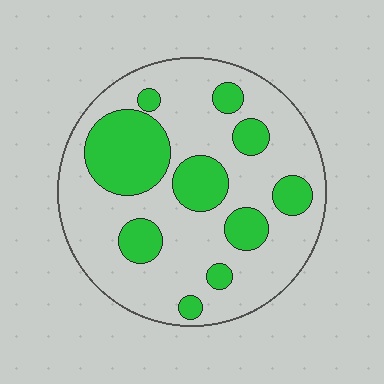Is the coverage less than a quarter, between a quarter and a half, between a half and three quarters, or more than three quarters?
Between a quarter and a half.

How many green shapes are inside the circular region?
10.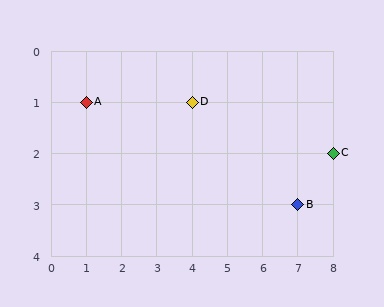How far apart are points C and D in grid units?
Points C and D are 4 columns and 1 row apart (about 4.1 grid units diagonally).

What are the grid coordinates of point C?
Point C is at grid coordinates (8, 2).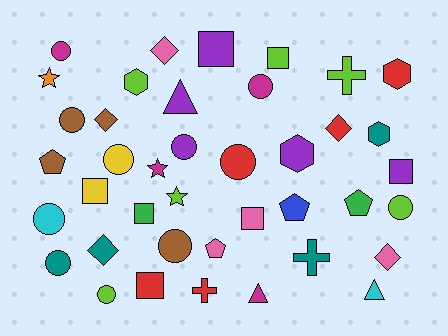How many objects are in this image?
There are 40 objects.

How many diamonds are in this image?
There are 5 diamonds.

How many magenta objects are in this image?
There are 4 magenta objects.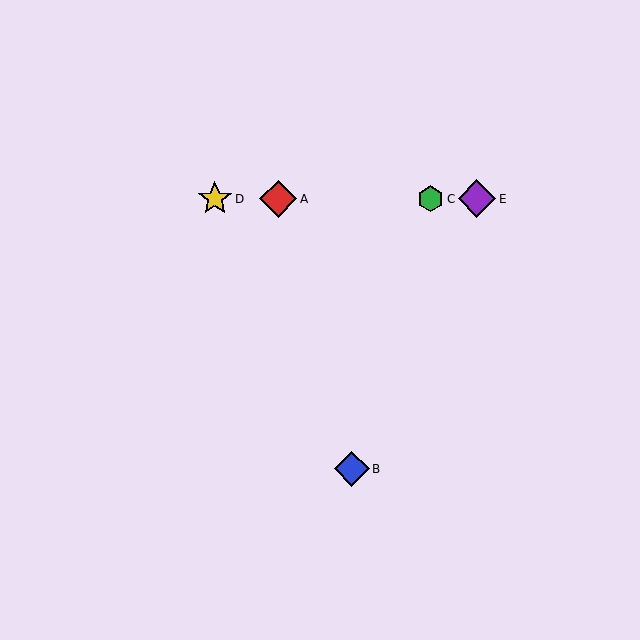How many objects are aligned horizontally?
4 objects (A, C, D, E) are aligned horizontally.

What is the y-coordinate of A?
Object A is at y≈199.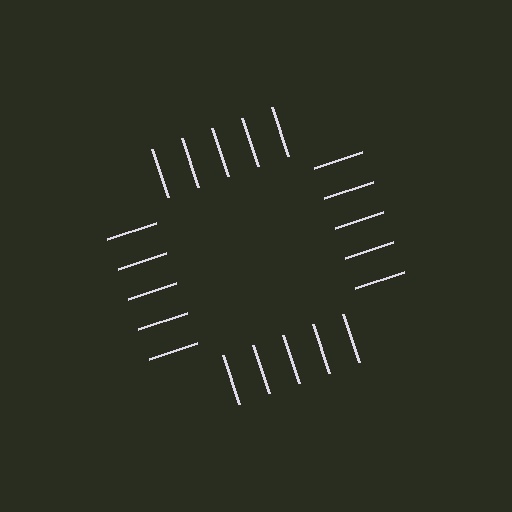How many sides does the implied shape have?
4 sides — the line-ends trace a square.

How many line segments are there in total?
20 — 5 along each of the 4 edges.